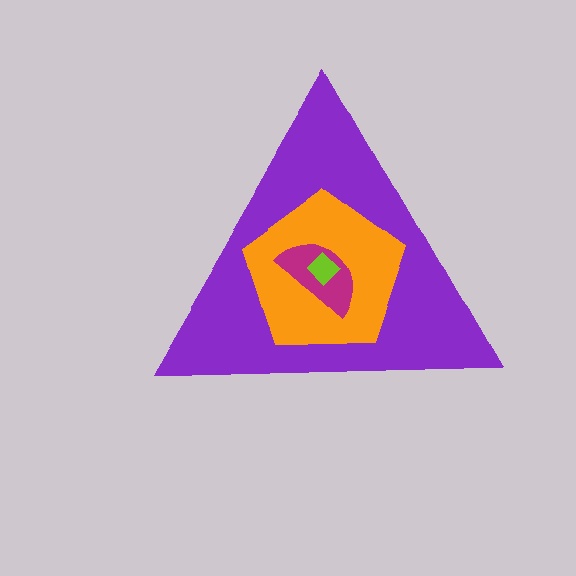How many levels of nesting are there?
4.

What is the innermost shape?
The lime diamond.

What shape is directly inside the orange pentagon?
The magenta semicircle.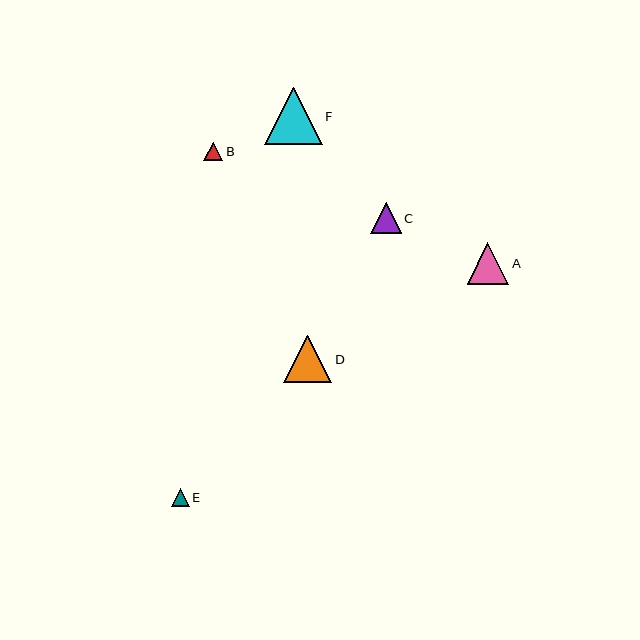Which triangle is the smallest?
Triangle E is the smallest with a size of approximately 18 pixels.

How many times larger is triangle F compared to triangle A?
Triangle F is approximately 1.4 times the size of triangle A.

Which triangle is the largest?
Triangle F is the largest with a size of approximately 58 pixels.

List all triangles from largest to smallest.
From largest to smallest: F, D, A, C, B, E.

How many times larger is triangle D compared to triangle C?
Triangle D is approximately 1.6 times the size of triangle C.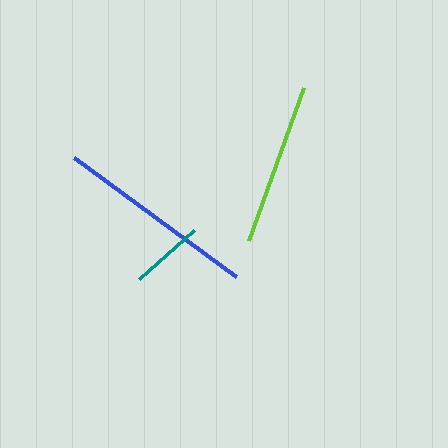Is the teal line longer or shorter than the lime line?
The lime line is longer than the teal line.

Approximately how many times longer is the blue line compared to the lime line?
The blue line is approximately 1.2 times the length of the lime line.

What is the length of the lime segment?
The lime segment is approximately 162 pixels long.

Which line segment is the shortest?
The teal line is the shortest at approximately 74 pixels.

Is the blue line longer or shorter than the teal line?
The blue line is longer than the teal line.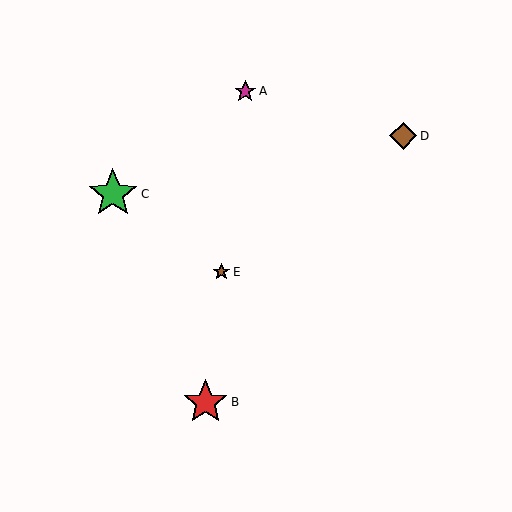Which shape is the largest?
The green star (labeled C) is the largest.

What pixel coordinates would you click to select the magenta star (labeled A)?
Click at (245, 92) to select the magenta star A.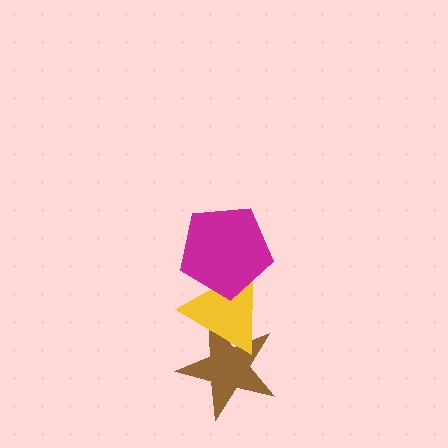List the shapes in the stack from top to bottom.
From top to bottom: the magenta pentagon, the yellow triangle, the brown star.